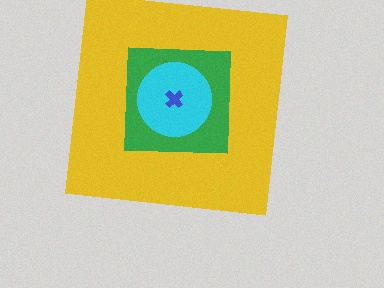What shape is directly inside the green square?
The cyan circle.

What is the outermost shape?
The yellow square.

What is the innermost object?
The blue cross.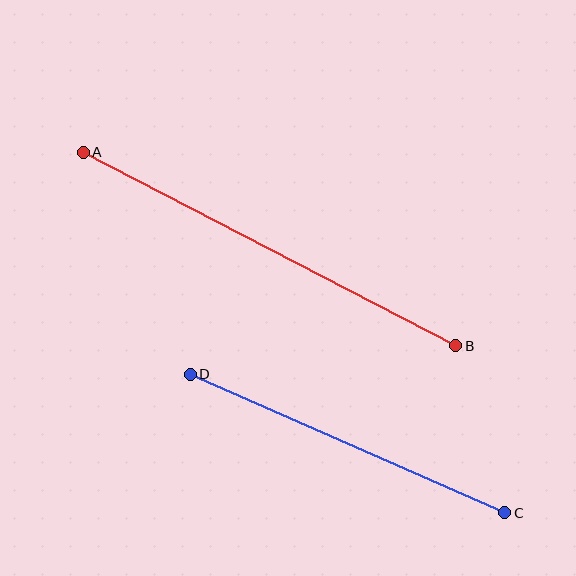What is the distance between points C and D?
The distance is approximately 344 pixels.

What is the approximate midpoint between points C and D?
The midpoint is at approximately (348, 443) pixels.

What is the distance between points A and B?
The distance is approximately 419 pixels.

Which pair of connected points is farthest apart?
Points A and B are farthest apart.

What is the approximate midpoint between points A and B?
The midpoint is at approximately (269, 249) pixels.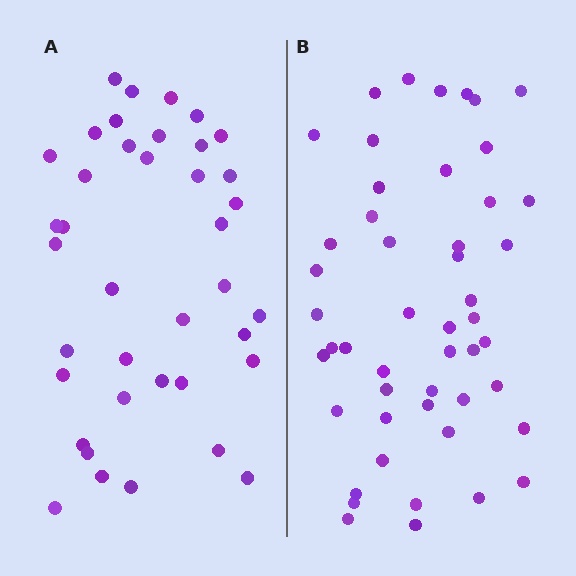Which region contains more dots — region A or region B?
Region B (the right region) has more dots.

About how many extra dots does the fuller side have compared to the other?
Region B has roughly 10 or so more dots than region A.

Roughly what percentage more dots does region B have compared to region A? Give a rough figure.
About 25% more.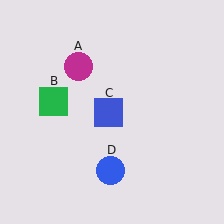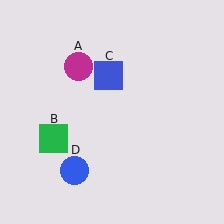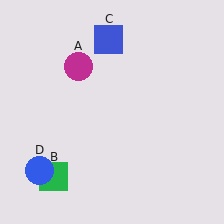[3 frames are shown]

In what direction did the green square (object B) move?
The green square (object B) moved down.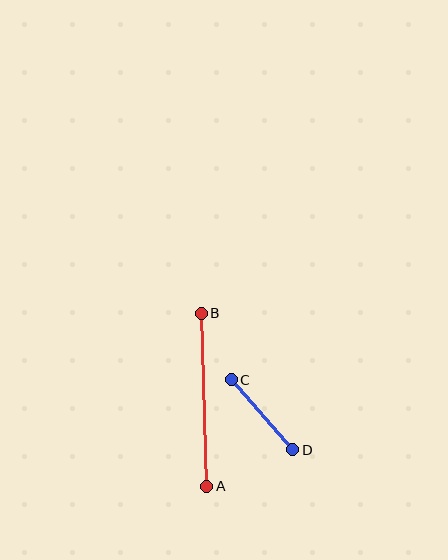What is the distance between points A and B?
The distance is approximately 173 pixels.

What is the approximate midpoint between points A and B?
The midpoint is at approximately (204, 400) pixels.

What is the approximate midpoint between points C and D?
The midpoint is at approximately (262, 415) pixels.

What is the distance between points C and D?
The distance is approximately 93 pixels.